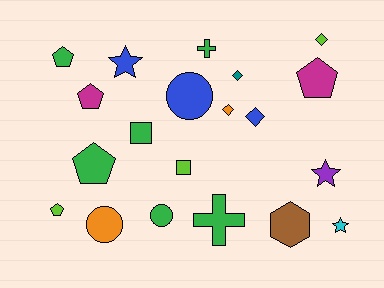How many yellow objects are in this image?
There are no yellow objects.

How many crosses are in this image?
There are 2 crosses.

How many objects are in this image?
There are 20 objects.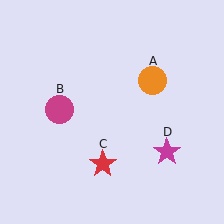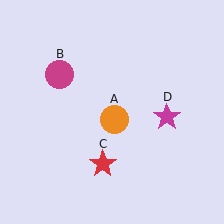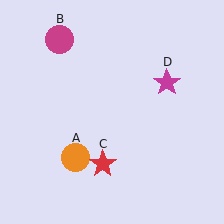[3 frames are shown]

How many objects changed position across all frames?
3 objects changed position: orange circle (object A), magenta circle (object B), magenta star (object D).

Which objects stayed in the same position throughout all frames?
Red star (object C) remained stationary.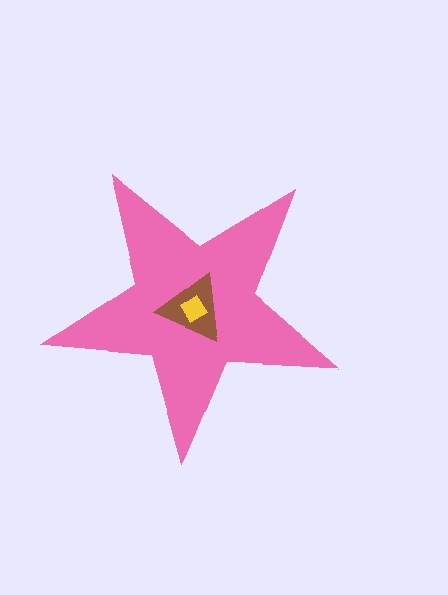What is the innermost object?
The yellow diamond.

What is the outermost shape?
The pink star.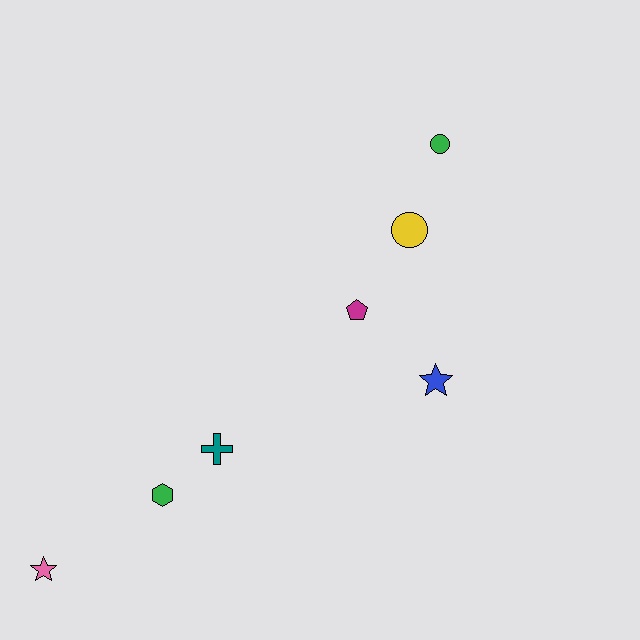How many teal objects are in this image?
There is 1 teal object.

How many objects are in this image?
There are 7 objects.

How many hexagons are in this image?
There is 1 hexagon.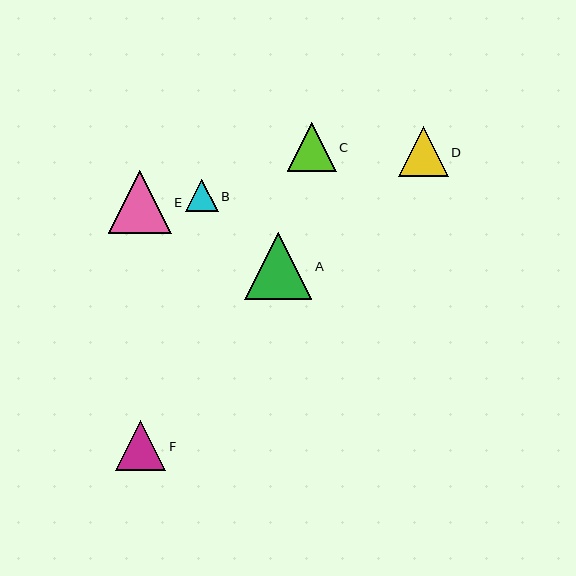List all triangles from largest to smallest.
From largest to smallest: A, E, F, D, C, B.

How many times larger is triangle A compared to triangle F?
Triangle A is approximately 1.3 times the size of triangle F.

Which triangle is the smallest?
Triangle B is the smallest with a size of approximately 32 pixels.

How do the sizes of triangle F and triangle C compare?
Triangle F and triangle C are approximately the same size.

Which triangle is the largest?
Triangle A is the largest with a size of approximately 67 pixels.